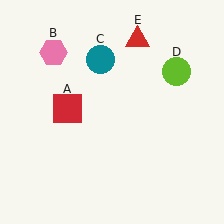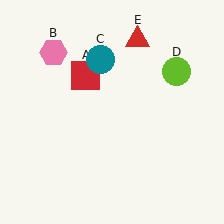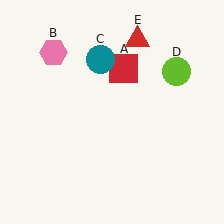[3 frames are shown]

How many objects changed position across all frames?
1 object changed position: red square (object A).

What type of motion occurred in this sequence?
The red square (object A) rotated clockwise around the center of the scene.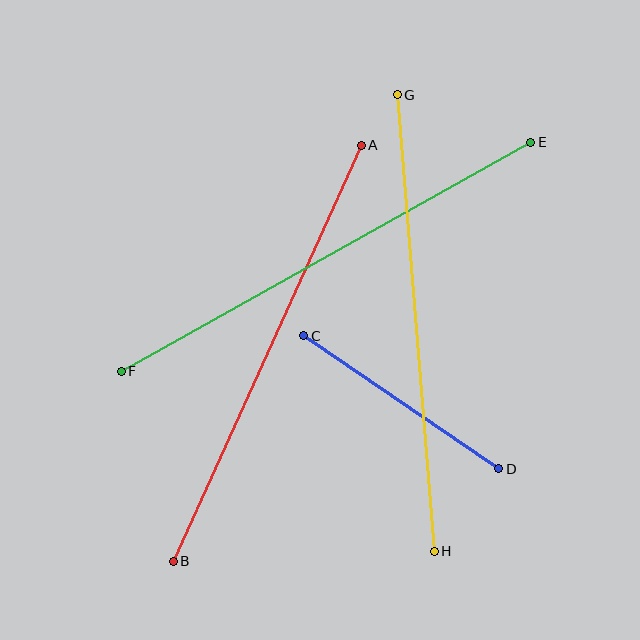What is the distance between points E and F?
The distance is approximately 469 pixels.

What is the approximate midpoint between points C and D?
The midpoint is at approximately (401, 402) pixels.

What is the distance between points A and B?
The distance is approximately 456 pixels.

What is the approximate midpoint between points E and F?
The midpoint is at approximately (326, 257) pixels.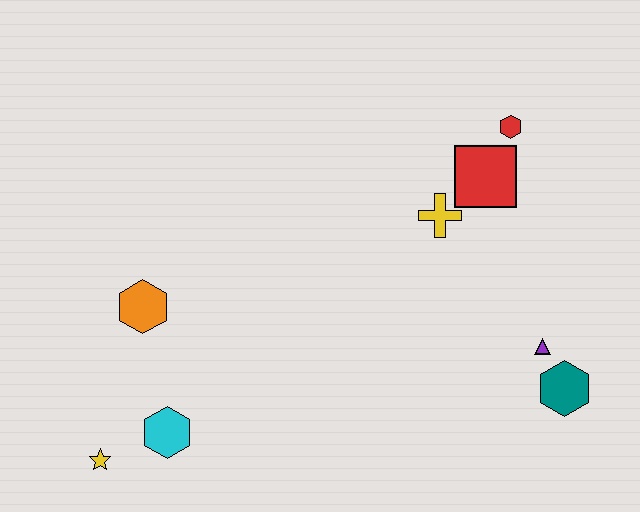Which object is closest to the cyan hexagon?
The yellow star is closest to the cyan hexagon.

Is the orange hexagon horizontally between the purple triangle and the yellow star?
Yes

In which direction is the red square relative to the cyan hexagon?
The red square is to the right of the cyan hexagon.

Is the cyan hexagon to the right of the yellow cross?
No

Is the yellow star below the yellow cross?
Yes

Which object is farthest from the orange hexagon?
The teal hexagon is farthest from the orange hexagon.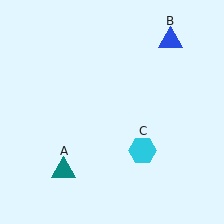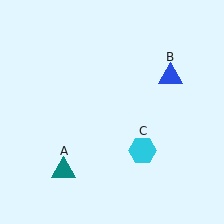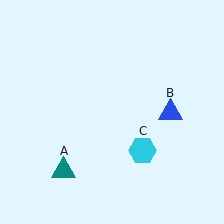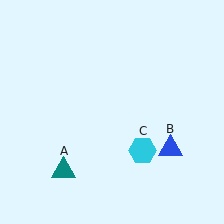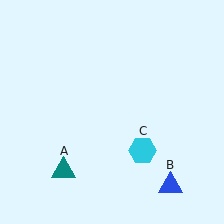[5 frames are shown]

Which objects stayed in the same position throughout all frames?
Teal triangle (object A) and cyan hexagon (object C) remained stationary.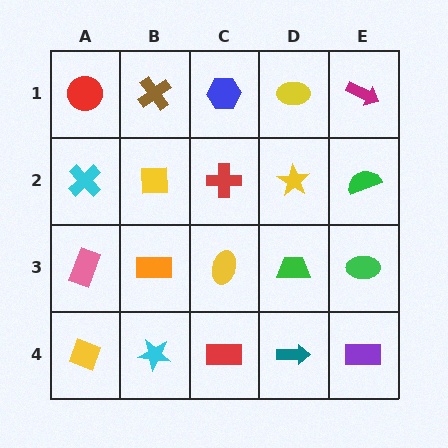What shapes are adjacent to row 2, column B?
A brown cross (row 1, column B), an orange rectangle (row 3, column B), a cyan cross (row 2, column A), a red cross (row 2, column C).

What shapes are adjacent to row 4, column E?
A green ellipse (row 3, column E), a teal arrow (row 4, column D).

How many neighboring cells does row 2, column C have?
4.